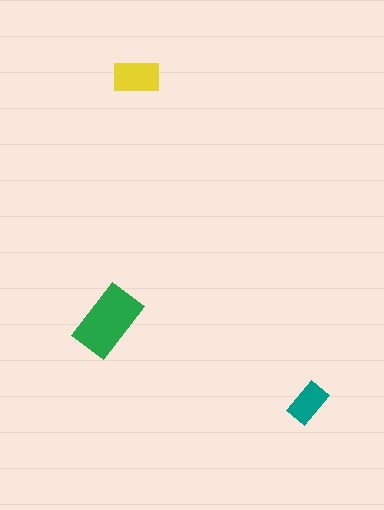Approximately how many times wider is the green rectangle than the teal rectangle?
About 1.5 times wider.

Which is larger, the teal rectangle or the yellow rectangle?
The yellow one.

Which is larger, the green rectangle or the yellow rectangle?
The green one.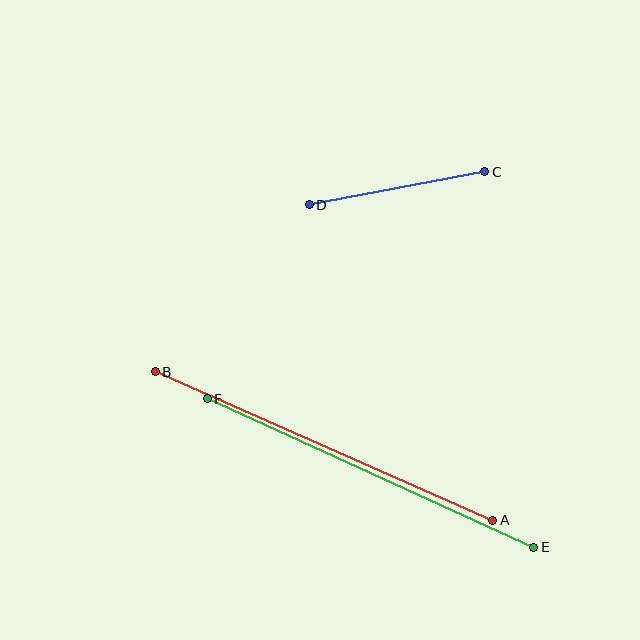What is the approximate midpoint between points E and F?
The midpoint is at approximately (371, 473) pixels.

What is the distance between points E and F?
The distance is approximately 359 pixels.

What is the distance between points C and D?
The distance is approximately 178 pixels.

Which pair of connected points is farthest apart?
Points A and B are farthest apart.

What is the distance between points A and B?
The distance is approximately 369 pixels.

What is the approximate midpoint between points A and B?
The midpoint is at approximately (324, 446) pixels.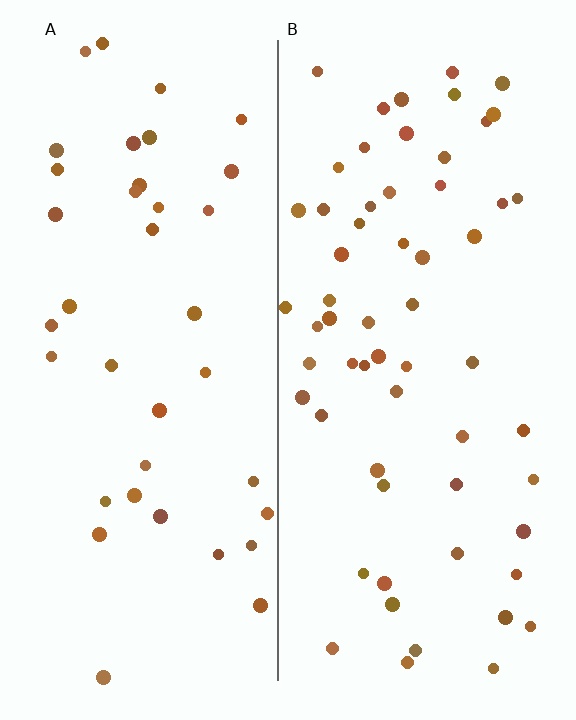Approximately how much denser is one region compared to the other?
Approximately 1.6× — region B over region A.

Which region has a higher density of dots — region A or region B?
B (the right).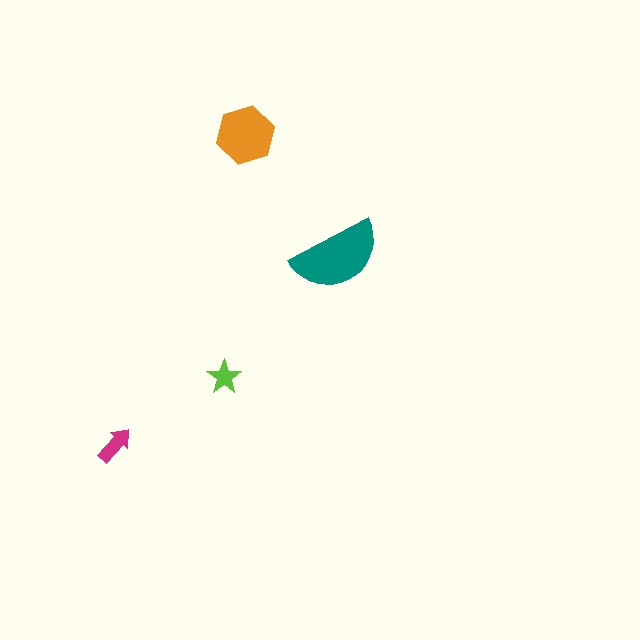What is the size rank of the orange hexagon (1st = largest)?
2nd.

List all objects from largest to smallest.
The teal semicircle, the orange hexagon, the magenta arrow, the lime star.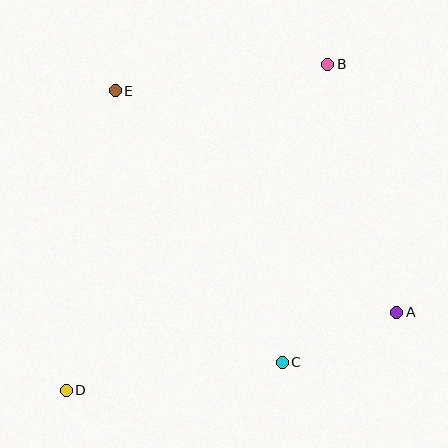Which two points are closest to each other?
Points A and C are closest to each other.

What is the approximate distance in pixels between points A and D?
The distance between A and D is approximately 340 pixels.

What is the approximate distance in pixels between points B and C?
The distance between B and C is approximately 302 pixels.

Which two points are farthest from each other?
Points B and D are farthest from each other.